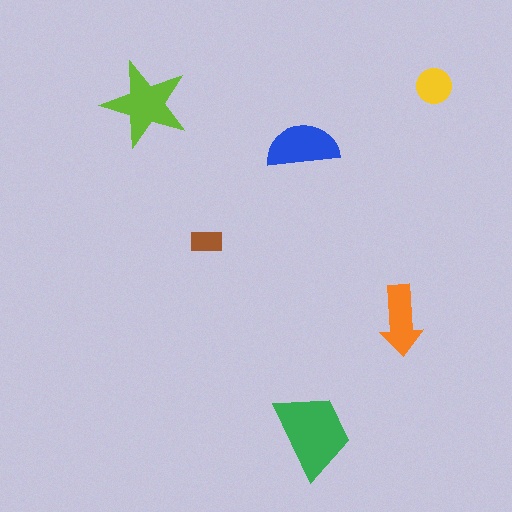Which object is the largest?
The green trapezoid.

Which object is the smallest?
The brown rectangle.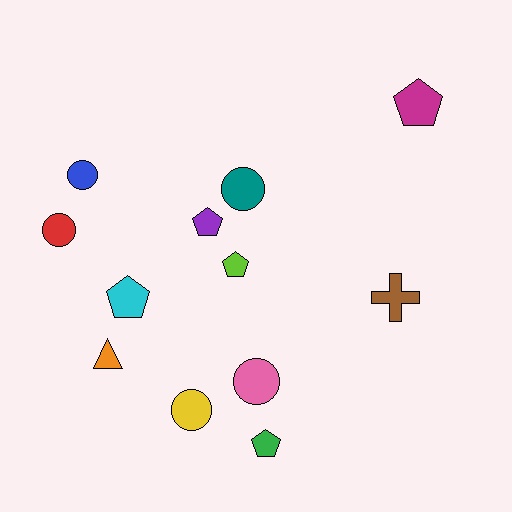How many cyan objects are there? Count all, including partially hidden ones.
There is 1 cyan object.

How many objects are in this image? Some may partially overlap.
There are 12 objects.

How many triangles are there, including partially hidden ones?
There is 1 triangle.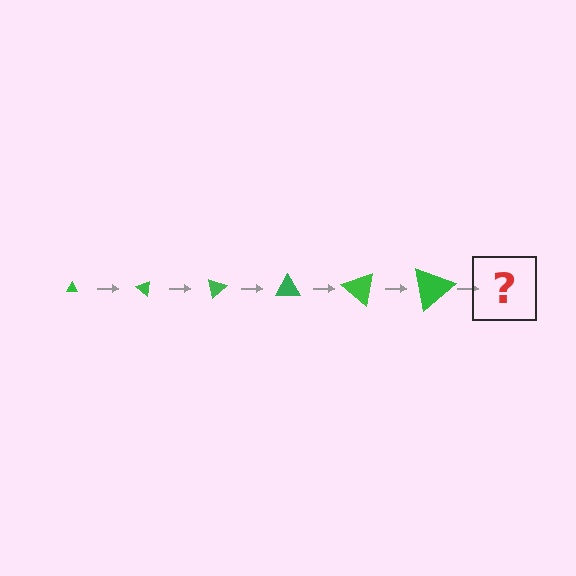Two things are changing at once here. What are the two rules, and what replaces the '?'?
The two rules are that the triangle grows larger each step and it rotates 40 degrees each step. The '?' should be a triangle, larger than the previous one and rotated 240 degrees from the start.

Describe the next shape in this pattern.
It should be a triangle, larger than the previous one and rotated 240 degrees from the start.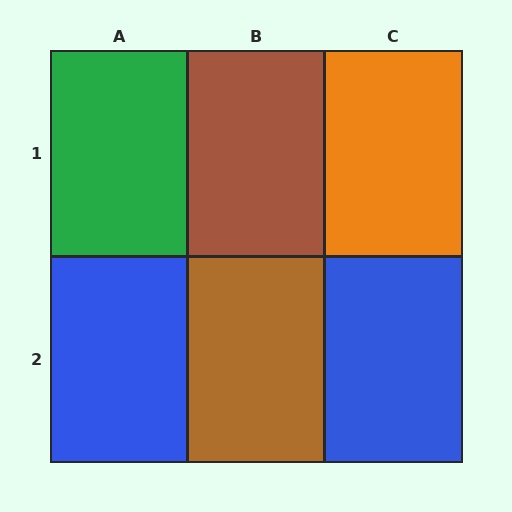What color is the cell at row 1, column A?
Green.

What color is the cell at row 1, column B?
Brown.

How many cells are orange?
1 cell is orange.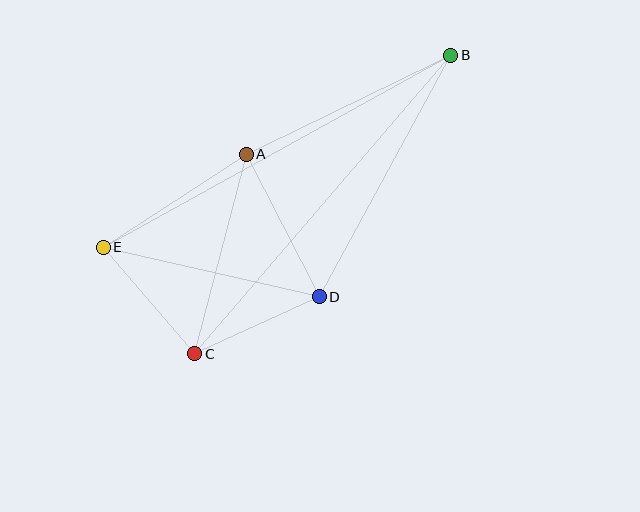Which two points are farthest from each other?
Points B and E are farthest from each other.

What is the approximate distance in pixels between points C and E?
The distance between C and E is approximately 141 pixels.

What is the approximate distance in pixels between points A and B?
The distance between A and B is approximately 227 pixels.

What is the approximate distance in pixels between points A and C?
The distance between A and C is approximately 206 pixels.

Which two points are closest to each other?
Points C and D are closest to each other.